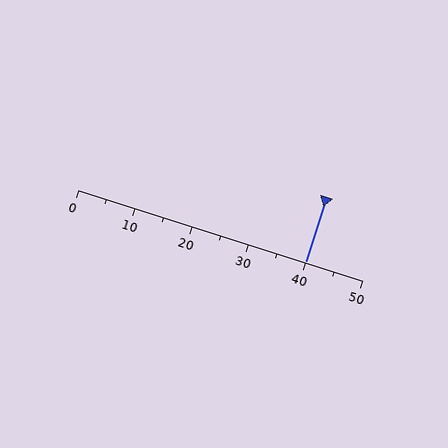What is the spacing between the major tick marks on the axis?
The major ticks are spaced 10 apart.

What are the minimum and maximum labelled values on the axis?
The axis runs from 0 to 50.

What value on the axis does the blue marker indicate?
The marker indicates approximately 40.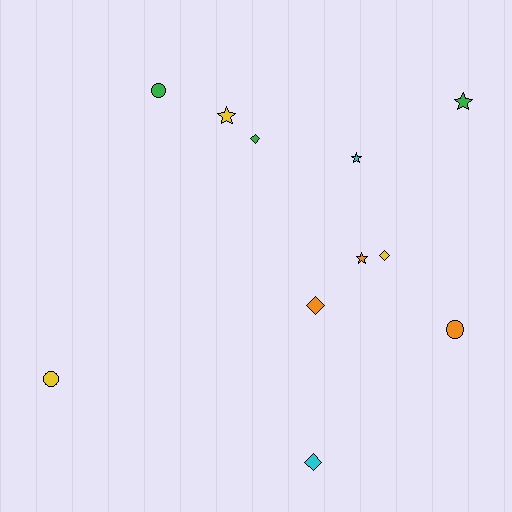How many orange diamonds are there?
There is 1 orange diamond.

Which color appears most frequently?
Green, with 3 objects.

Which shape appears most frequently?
Star, with 4 objects.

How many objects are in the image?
There are 11 objects.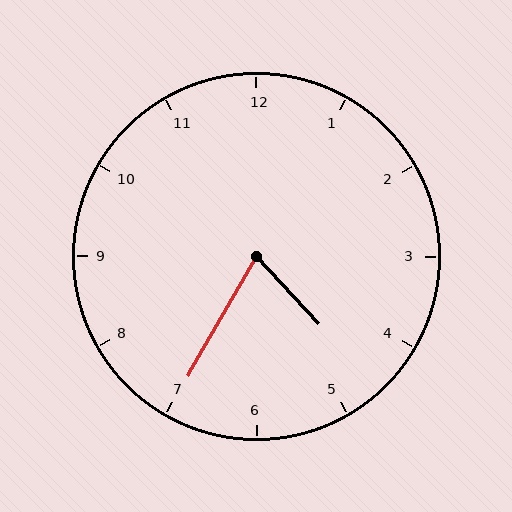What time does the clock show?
4:35.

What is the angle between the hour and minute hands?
Approximately 72 degrees.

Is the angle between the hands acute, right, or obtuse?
It is acute.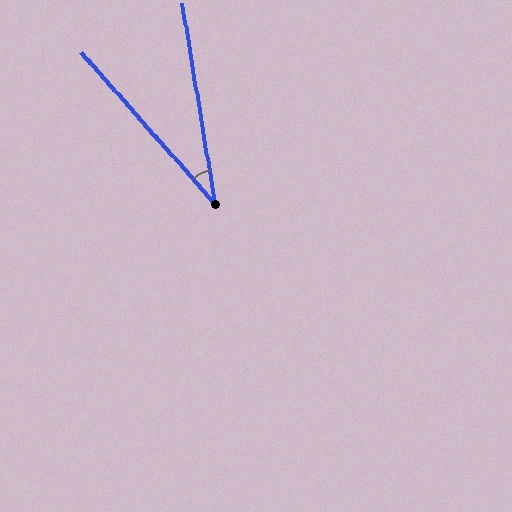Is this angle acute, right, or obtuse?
It is acute.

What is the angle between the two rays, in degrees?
Approximately 32 degrees.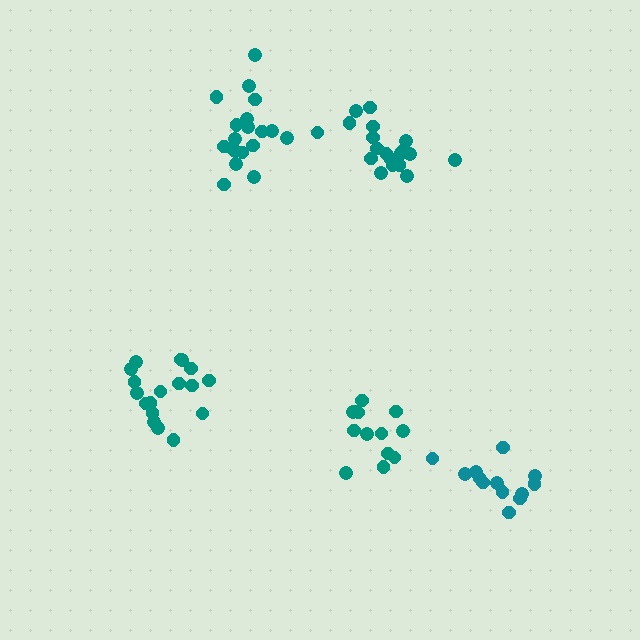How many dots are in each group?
Group 1: 13 dots, Group 2: 13 dots, Group 3: 18 dots, Group 4: 19 dots, Group 5: 19 dots (82 total).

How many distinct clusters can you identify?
There are 5 distinct clusters.